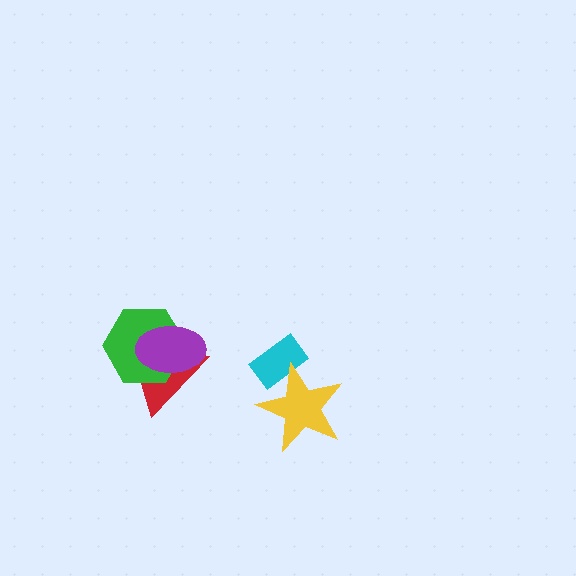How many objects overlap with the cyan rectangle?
1 object overlaps with the cyan rectangle.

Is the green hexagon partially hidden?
Yes, it is partially covered by another shape.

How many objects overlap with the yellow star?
1 object overlaps with the yellow star.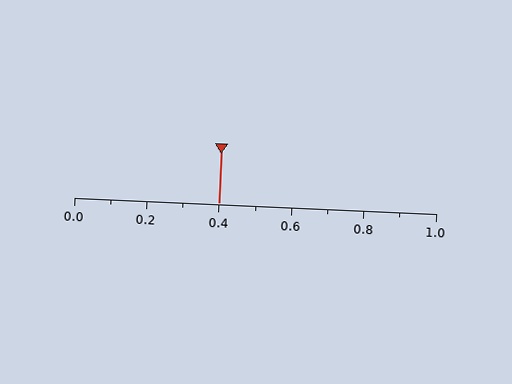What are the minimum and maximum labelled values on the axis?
The axis runs from 0.0 to 1.0.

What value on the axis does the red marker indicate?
The marker indicates approximately 0.4.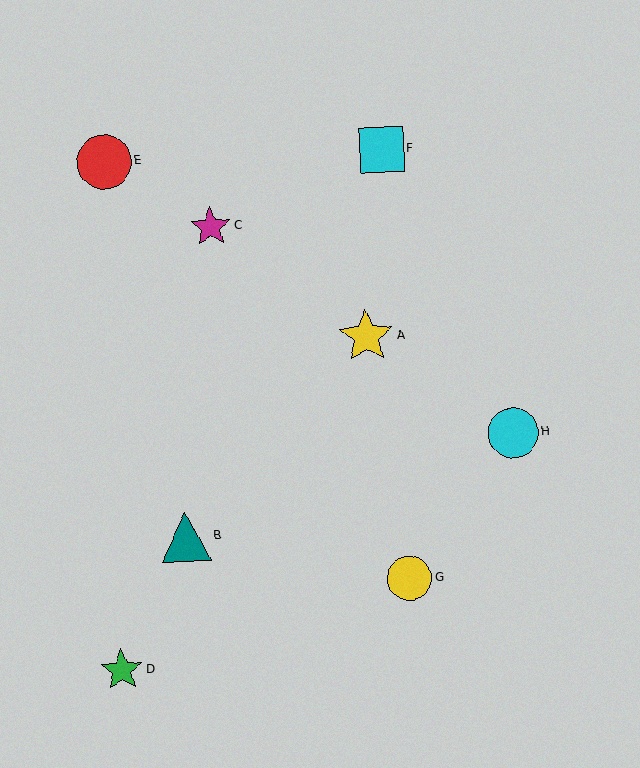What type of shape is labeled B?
Shape B is a teal triangle.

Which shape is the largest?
The yellow star (labeled A) is the largest.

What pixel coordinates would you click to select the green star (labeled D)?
Click at (122, 670) to select the green star D.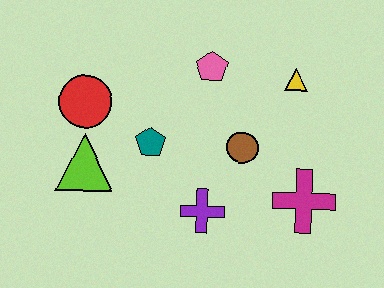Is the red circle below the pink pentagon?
Yes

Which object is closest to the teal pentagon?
The lime triangle is closest to the teal pentagon.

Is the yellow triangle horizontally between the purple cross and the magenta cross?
Yes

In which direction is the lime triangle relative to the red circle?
The lime triangle is below the red circle.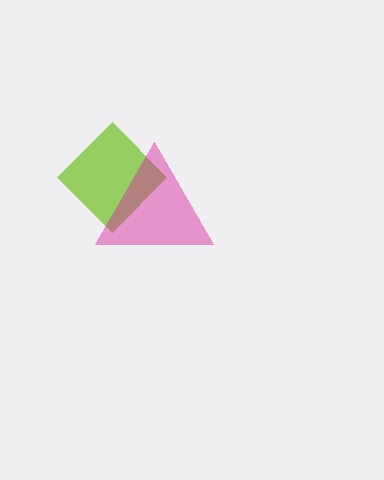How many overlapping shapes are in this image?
There are 2 overlapping shapes in the image.